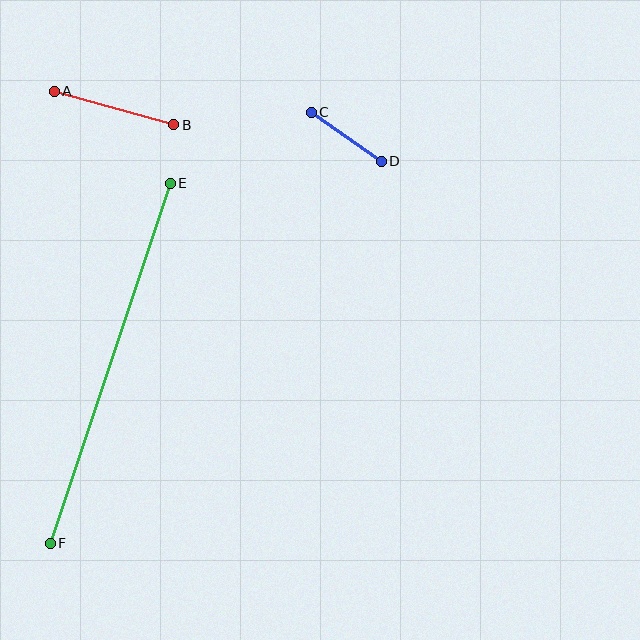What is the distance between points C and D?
The distance is approximately 86 pixels.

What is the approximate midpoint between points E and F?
The midpoint is at approximately (110, 363) pixels.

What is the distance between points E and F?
The distance is approximately 380 pixels.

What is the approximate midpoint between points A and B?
The midpoint is at approximately (114, 108) pixels.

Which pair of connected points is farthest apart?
Points E and F are farthest apart.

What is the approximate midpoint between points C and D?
The midpoint is at approximately (346, 137) pixels.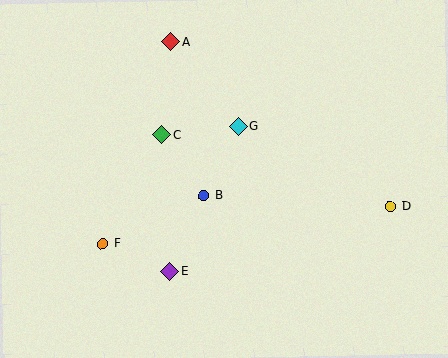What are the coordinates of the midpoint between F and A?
The midpoint between F and A is at (137, 143).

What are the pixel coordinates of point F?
Point F is at (103, 244).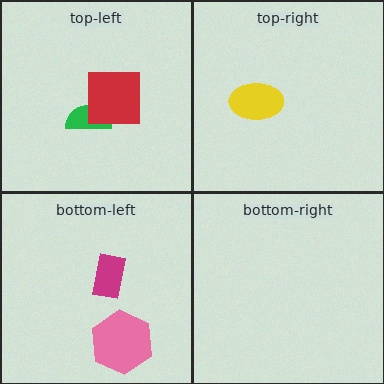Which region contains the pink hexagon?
The bottom-left region.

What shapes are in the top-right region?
The yellow ellipse.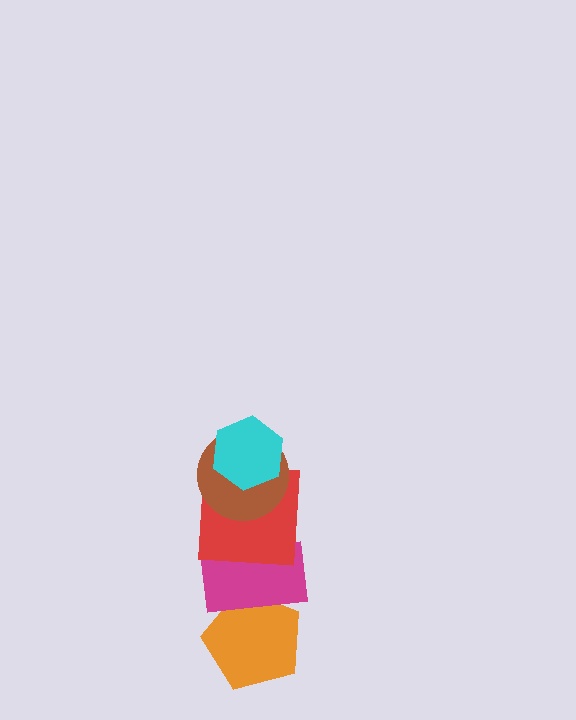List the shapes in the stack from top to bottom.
From top to bottom: the cyan hexagon, the brown circle, the red square, the magenta rectangle, the orange pentagon.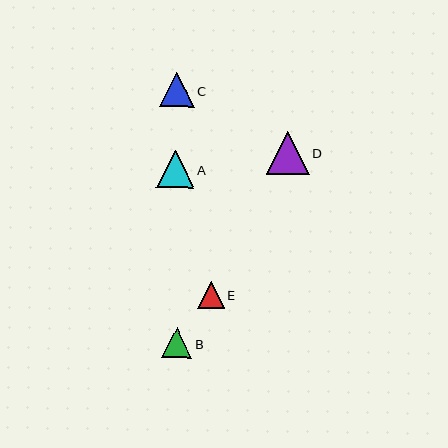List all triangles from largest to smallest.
From largest to smallest: D, A, C, B, E.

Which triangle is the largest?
Triangle D is the largest with a size of approximately 43 pixels.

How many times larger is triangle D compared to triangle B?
Triangle D is approximately 1.4 times the size of triangle B.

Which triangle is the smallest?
Triangle E is the smallest with a size of approximately 27 pixels.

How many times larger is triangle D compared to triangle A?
Triangle D is approximately 1.1 times the size of triangle A.